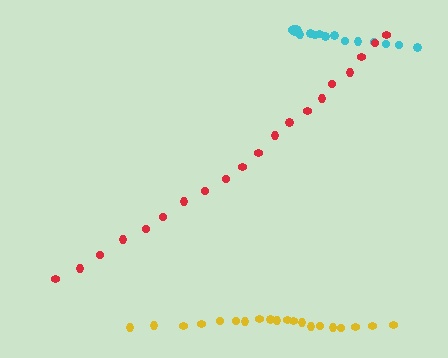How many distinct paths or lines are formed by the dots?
There are 3 distinct paths.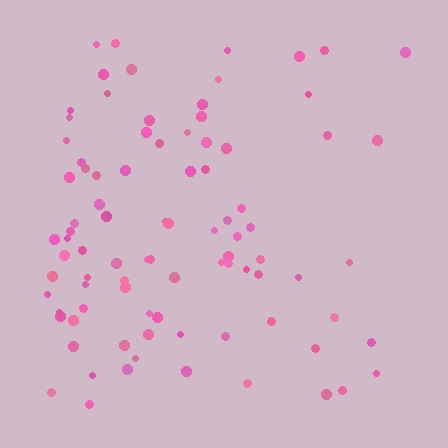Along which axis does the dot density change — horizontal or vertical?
Horizontal.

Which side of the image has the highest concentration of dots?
The left.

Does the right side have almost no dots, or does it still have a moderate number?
Still a moderate number, just noticeably fewer than the left.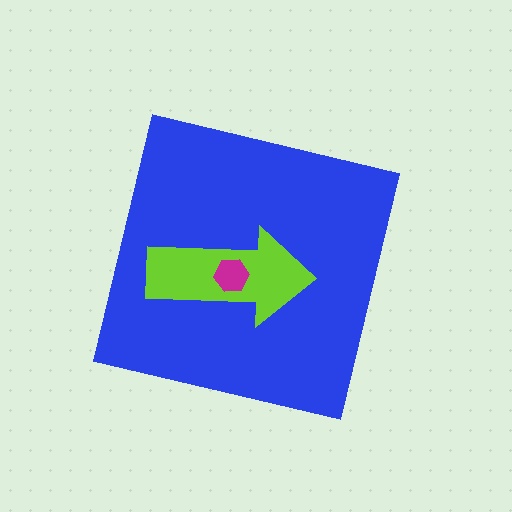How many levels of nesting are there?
3.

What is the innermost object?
The magenta hexagon.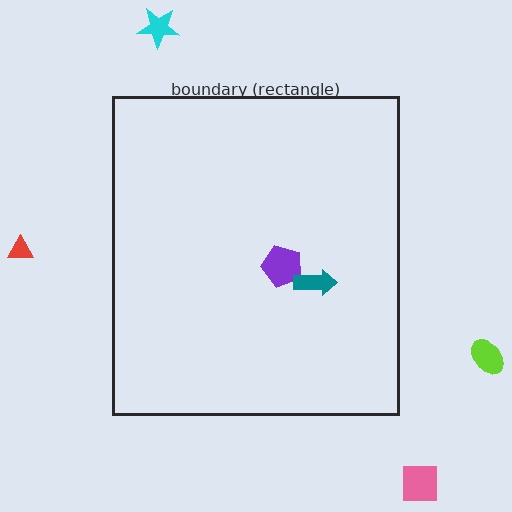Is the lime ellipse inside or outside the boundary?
Outside.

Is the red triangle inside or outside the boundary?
Outside.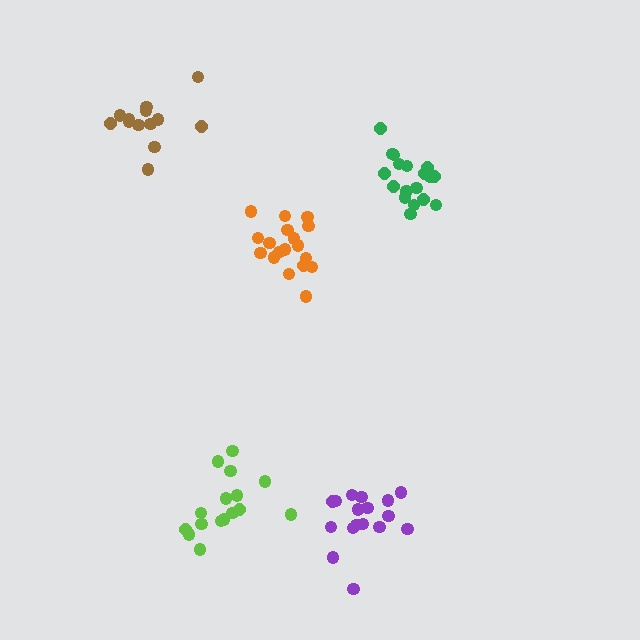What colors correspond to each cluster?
The clusters are colored: purple, green, lime, orange, brown.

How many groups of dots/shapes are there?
There are 5 groups.